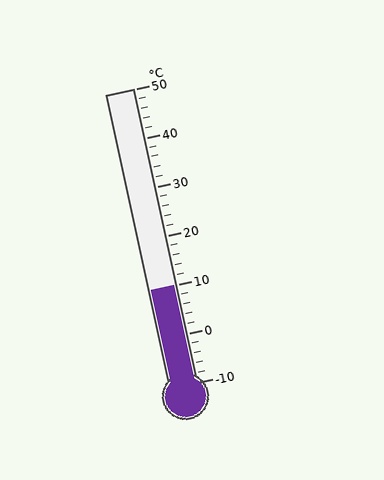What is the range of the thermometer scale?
The thermometer scale ranges from -10°C to 50°C.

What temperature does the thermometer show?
The thermometer shows approximately 10°C.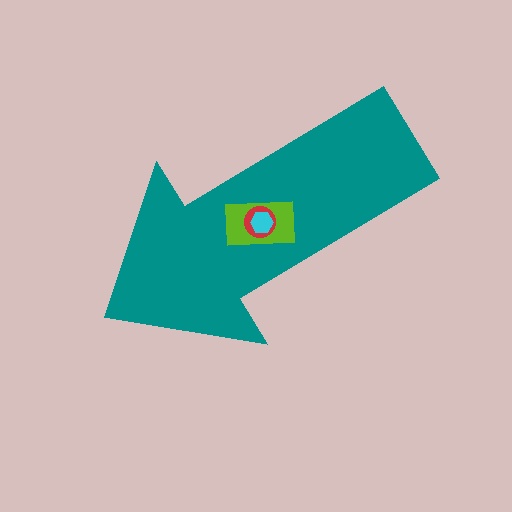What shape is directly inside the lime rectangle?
The red circle.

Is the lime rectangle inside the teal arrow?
Yes.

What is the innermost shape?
The cyan hexagon.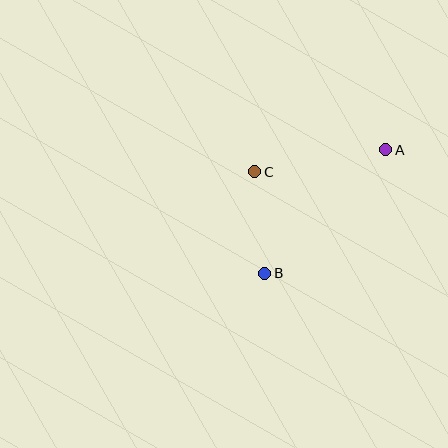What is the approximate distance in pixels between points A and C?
The distance between A and C is approximately 133 pixels.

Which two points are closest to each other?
Points B and C are closest to each other.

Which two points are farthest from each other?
Points A and B are farthest from each other.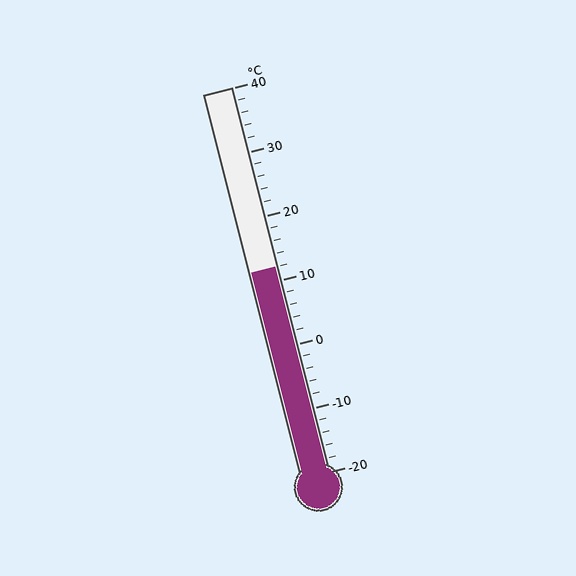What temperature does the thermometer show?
The thermometer shows approximately 12°C.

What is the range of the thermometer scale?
The thermometer scale ranges from -20°C to 40°C.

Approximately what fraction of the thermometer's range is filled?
The thermometer is filled to approximately 55% of its range.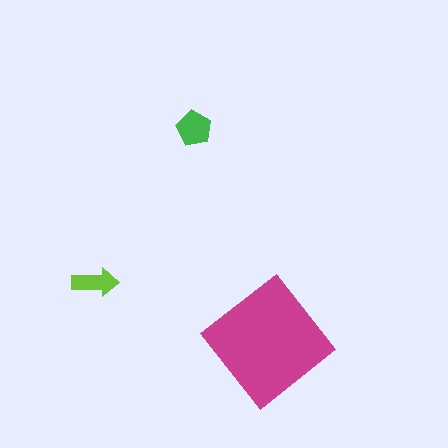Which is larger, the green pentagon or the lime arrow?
The green pentagon.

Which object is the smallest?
The lime arrow.